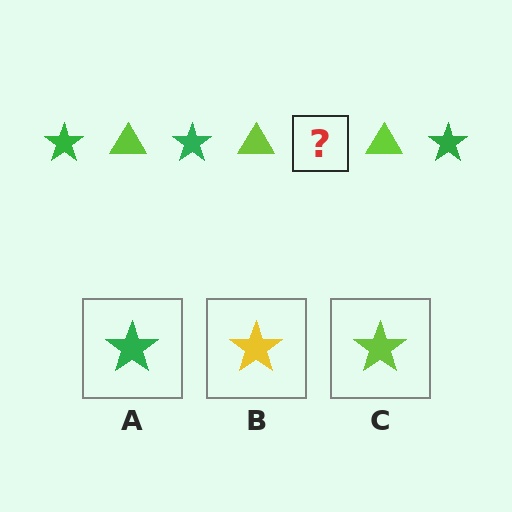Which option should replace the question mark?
Option A.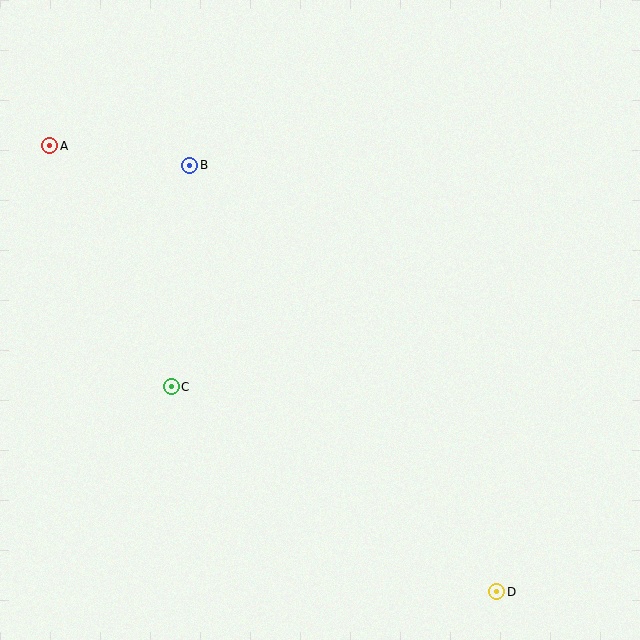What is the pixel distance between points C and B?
The distance between C and B is 222 pixels.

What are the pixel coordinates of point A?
Point A is at (50, 146).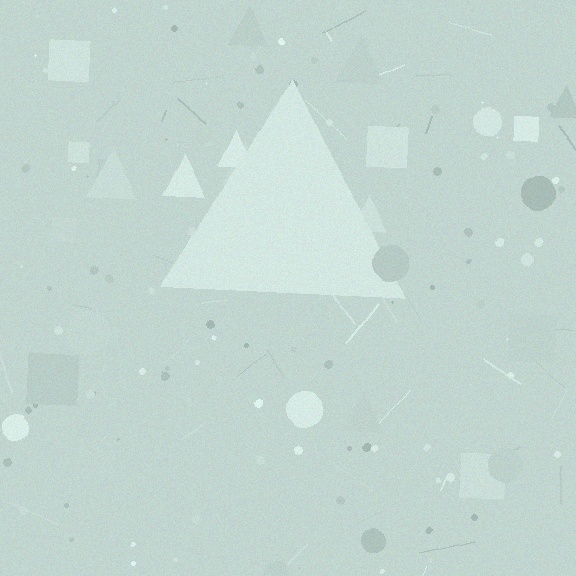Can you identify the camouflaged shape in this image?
The camouflaged shape is a triangle.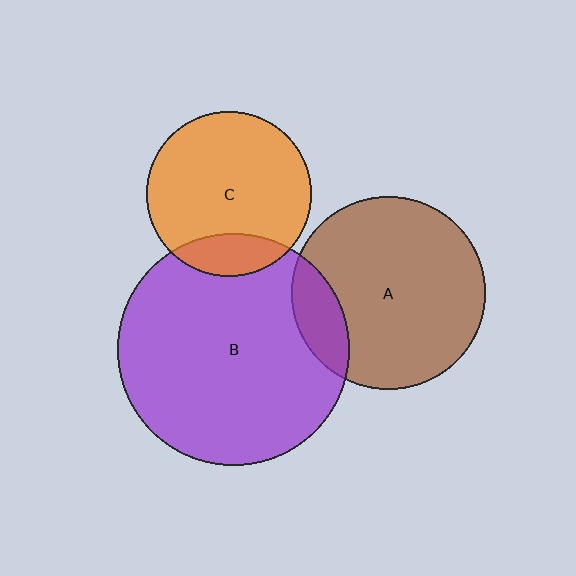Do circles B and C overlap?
Yes.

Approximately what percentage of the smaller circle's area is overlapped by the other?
Approximately 15%.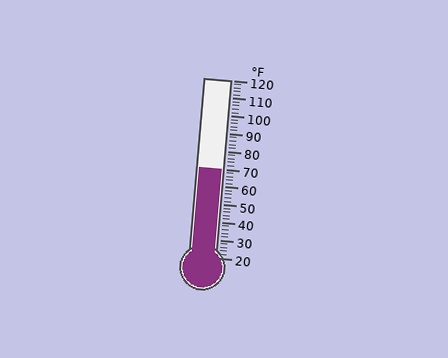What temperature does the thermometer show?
The thermometer shows approximately 70°F.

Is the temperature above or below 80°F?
The temperature is below 80°F.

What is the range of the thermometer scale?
The thermometer scale ranges from 20°F to 120°F.